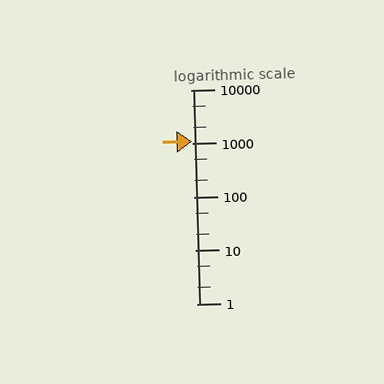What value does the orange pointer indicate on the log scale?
The pointer indicates approximately 1100.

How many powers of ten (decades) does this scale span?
The scale spans 4 decades, from 1 to 10000.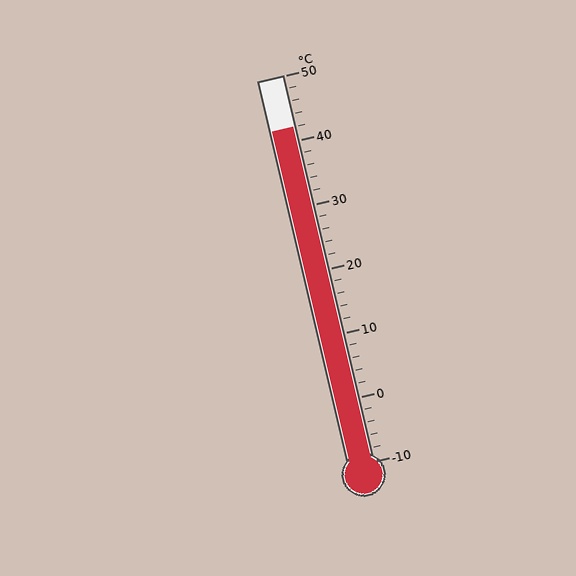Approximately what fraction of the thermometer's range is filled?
The thermometer is filled to approximately 85% of its range.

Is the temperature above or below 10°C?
The temperature is above 10°C.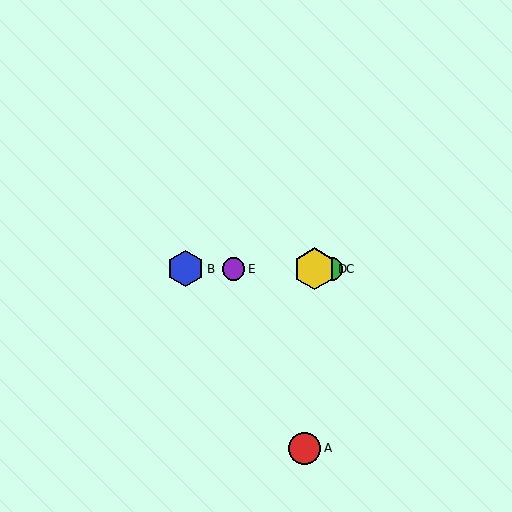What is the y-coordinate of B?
Object B is at y≈269.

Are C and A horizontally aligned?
No, C is at y≈269 and A is at y≈448.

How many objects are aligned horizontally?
4 objects (B, C, D, E) are aligned horizontally.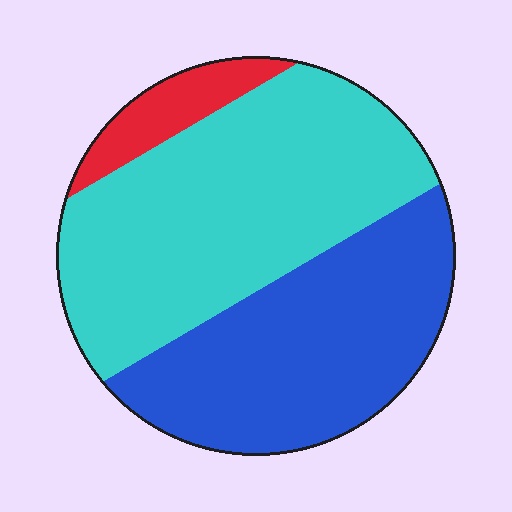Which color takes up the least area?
Red, at roughly 10%.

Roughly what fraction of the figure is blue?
Blue takes up about two fifths (2/5) of the figure.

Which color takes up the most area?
Cyan, at roughly 50%.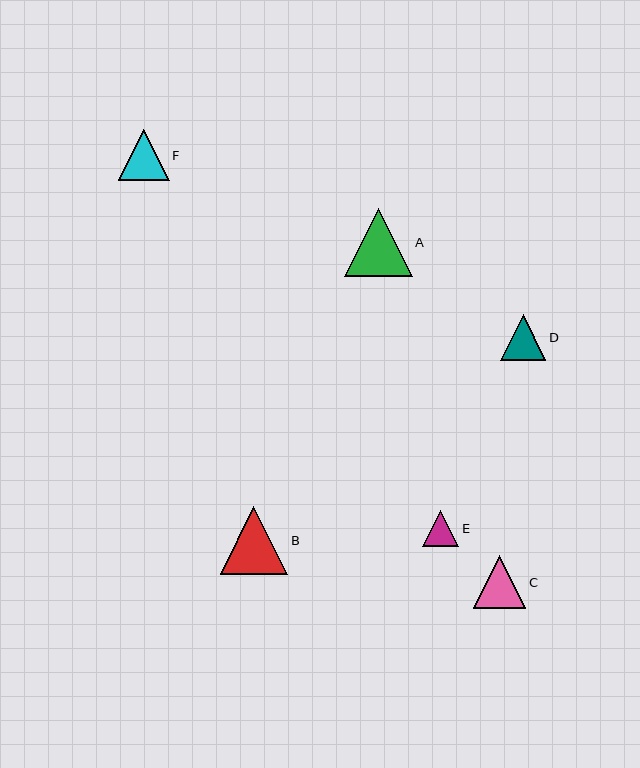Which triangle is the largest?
Triangle B is the largest with a size of approximately 68 pixels.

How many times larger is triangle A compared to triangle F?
Triangle A is approximately 1.3 times the size of triangle F.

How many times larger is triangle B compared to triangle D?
Triangle B is approximately 1.5 times the size of triangle D.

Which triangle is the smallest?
Triangle E is the smallest with a size of approximately 36 pixels.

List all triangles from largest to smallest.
From largest to smallest: B, A, C, F, D, E.